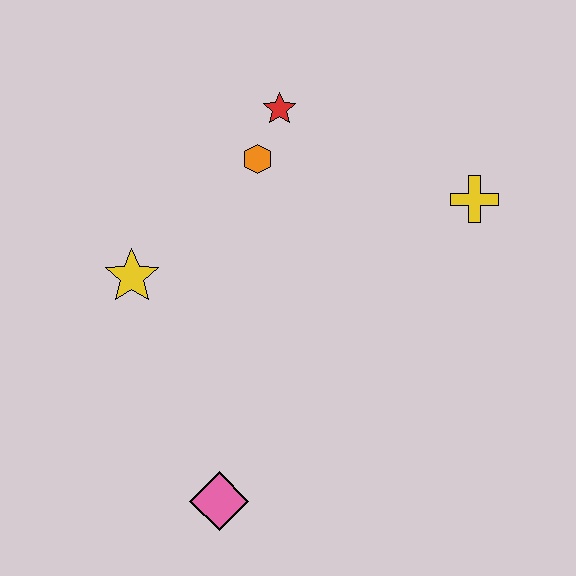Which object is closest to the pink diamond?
The yellow star is closest to the pink diamond.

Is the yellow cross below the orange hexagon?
Yes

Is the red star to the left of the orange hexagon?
No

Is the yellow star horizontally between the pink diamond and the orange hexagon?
No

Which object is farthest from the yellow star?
The yellow cross is farthest from the yellow star.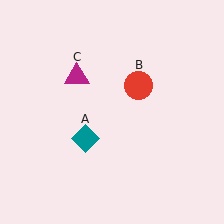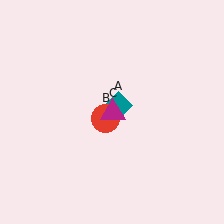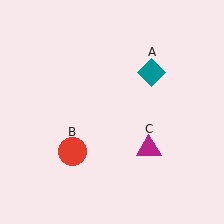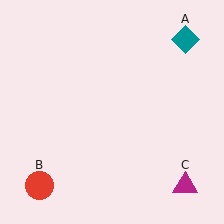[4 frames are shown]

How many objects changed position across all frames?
3 objects changed position: teal diamond (object A), red circle (object B), magenta triangle (object C).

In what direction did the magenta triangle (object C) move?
The magenta triangle (object C) moved down and to the right.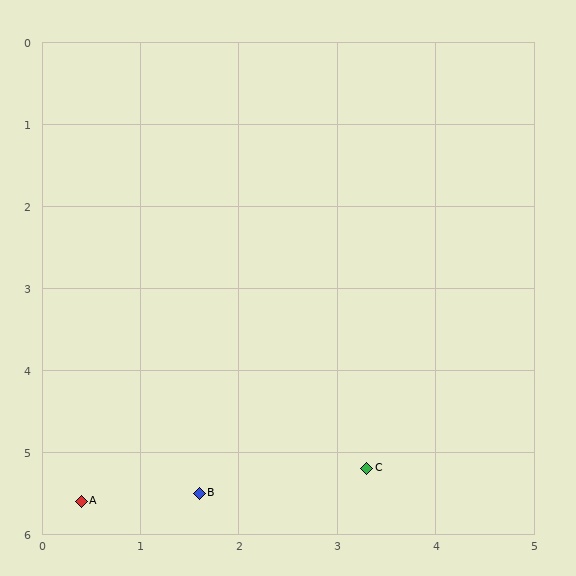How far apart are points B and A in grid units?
Points B and A are about 1.2 grid units apart.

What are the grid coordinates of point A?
Point A is at approximately (0.4, 5.6).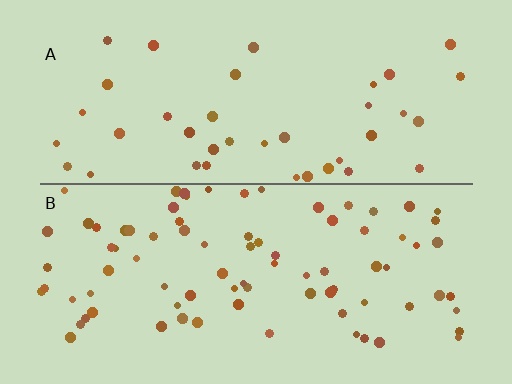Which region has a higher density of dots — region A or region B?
B (the bottom).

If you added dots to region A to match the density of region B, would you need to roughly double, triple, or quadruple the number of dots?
Approximately double.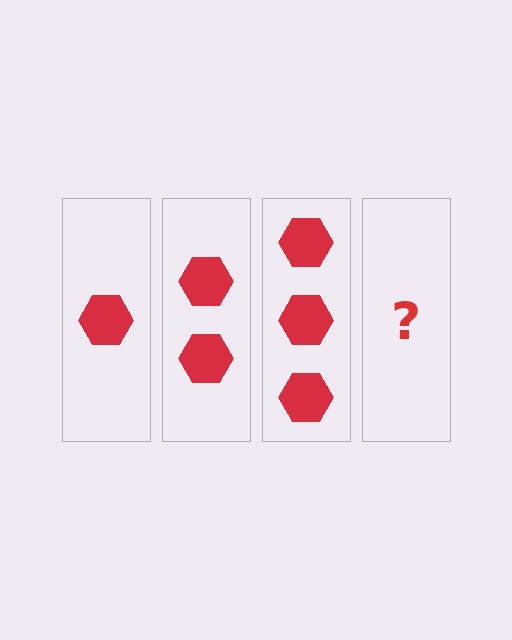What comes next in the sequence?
The next element should be 4 hexagons.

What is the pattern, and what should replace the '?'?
The pattern is that each step adds one more hexagon. The '?' should be 4 hexagons.